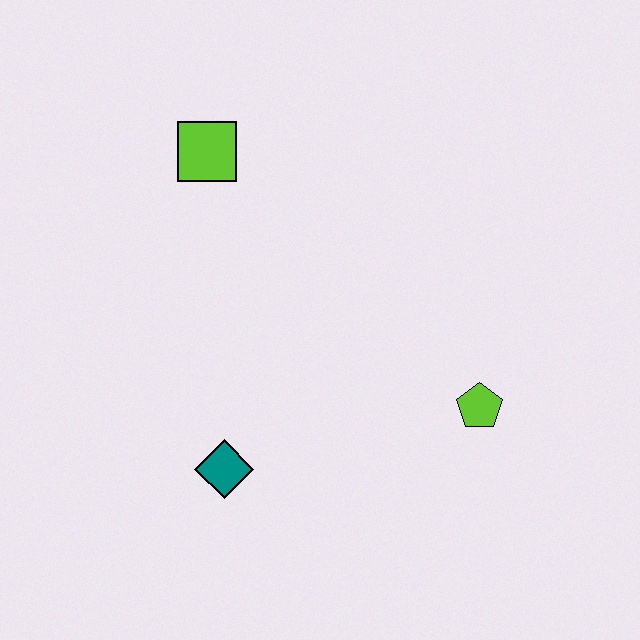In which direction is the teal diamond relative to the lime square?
The teal diamond is below the lime square.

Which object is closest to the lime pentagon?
The teal diamond is closest to the lime pentagon.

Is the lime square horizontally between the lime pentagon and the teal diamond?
No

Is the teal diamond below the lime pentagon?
Yes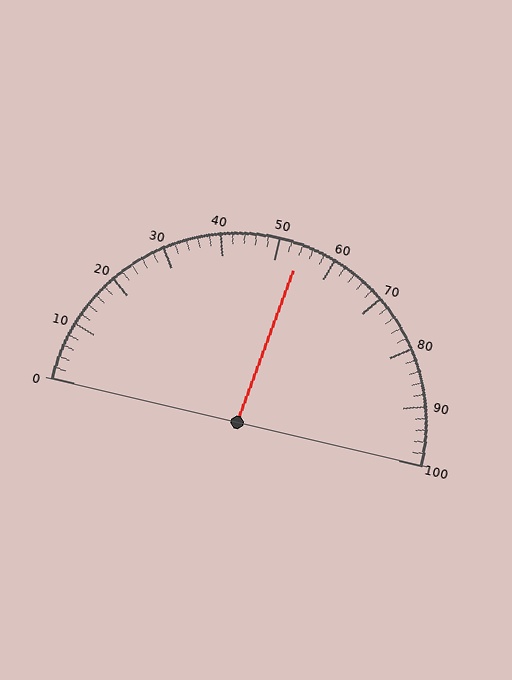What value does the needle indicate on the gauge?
The needle indicates approximately 54.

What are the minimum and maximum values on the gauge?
The gauge ranges from 0 to 100.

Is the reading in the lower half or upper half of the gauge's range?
The reading is in the upper half of the range (0 to 100).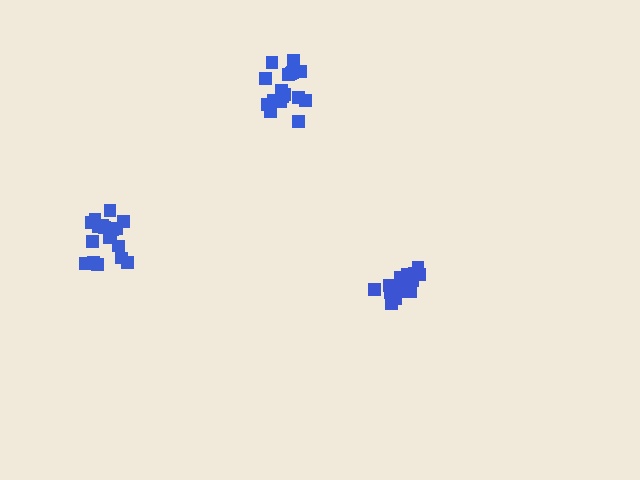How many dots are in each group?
Group 1: 17 dots, Group 2: 16 dots, Group 3: 18 dots (51 total).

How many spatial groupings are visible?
There are 3 spatial groupings.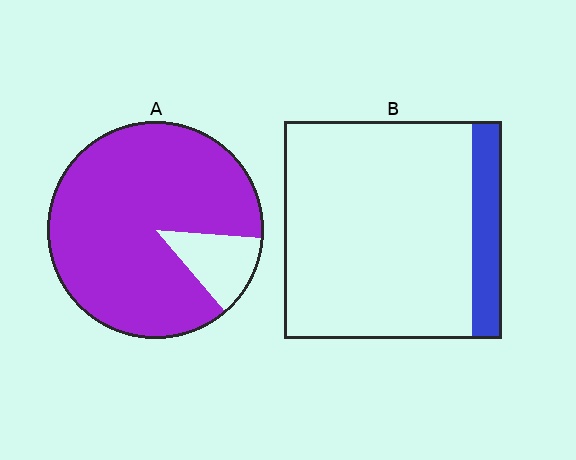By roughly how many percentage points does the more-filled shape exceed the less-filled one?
By roughly 75 percentage points (A over B).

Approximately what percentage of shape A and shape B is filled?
A is approximately 90% and B is approximately 15%.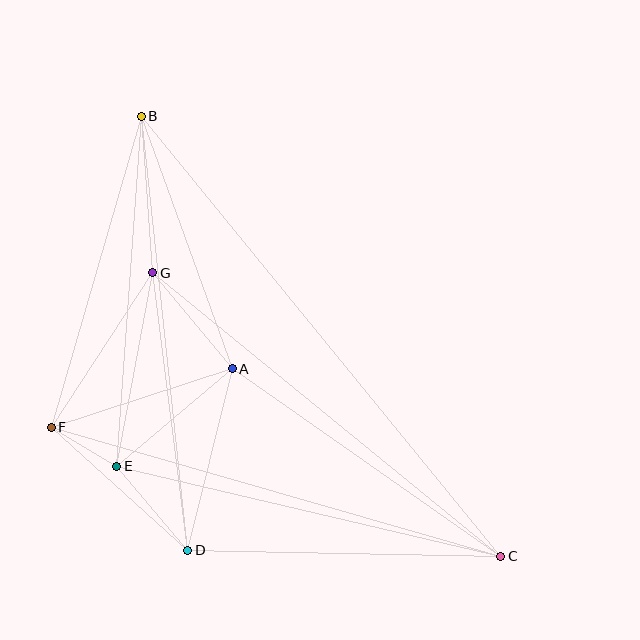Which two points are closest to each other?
Points E and F are closest to each other.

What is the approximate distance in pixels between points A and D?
The distance between A and D is approximately 187 pixels.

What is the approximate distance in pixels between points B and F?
The distance between B and F is approximately 324 pixels.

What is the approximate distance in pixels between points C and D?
The distance between C and D is approximately 313 pixels.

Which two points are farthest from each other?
Points B and C are farthest from each other.